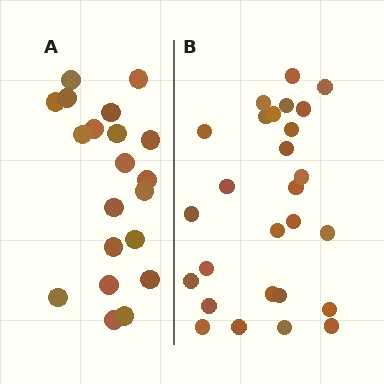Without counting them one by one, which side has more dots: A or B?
Region B (the right region) has more dots.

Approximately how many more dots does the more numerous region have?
Region B has roughly 8 or so more dots than region A.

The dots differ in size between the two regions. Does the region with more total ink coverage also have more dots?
No. Region A has more total ink coverage because its dots are larger, but region B actually contains more individual dots. Total area can be misleading — the number of items is what matters here.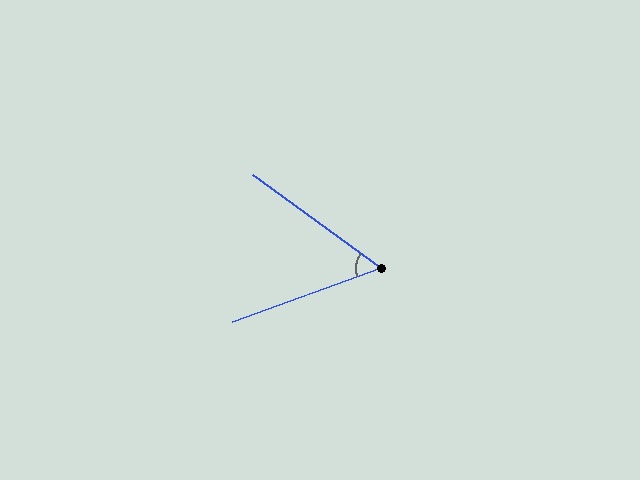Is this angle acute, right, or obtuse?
It is acute.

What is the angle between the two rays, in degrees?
Approximately 56 degrees.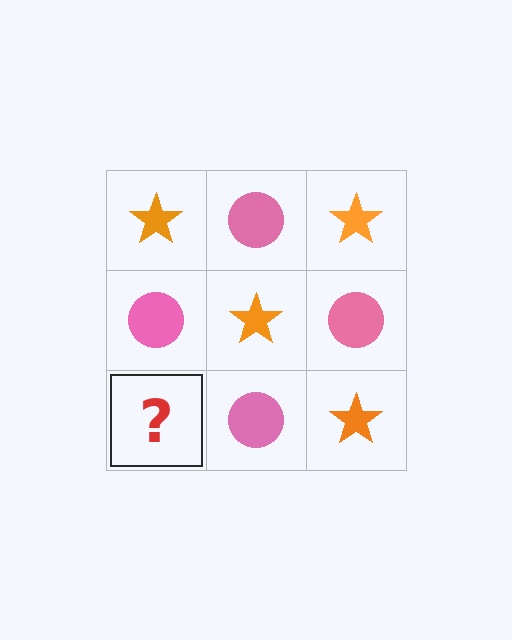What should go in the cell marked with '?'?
The missing cell should contain an orange star.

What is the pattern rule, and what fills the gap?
The rule is that it alternates orange star and pink circle in a checkerboard pattern. The gap should be filled with an orange star.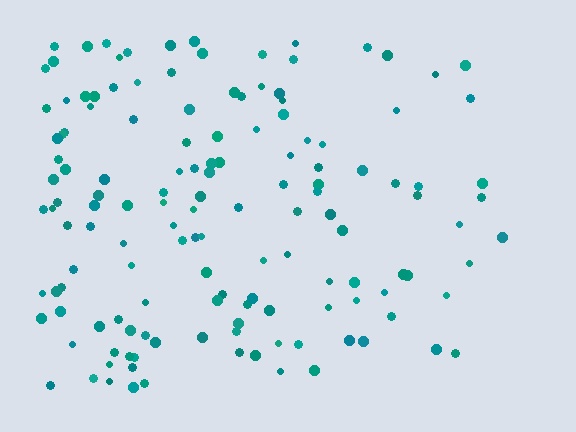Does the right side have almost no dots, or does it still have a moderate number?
Still a moderate number, just noticeably fewer than the left.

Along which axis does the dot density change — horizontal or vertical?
Horizontal.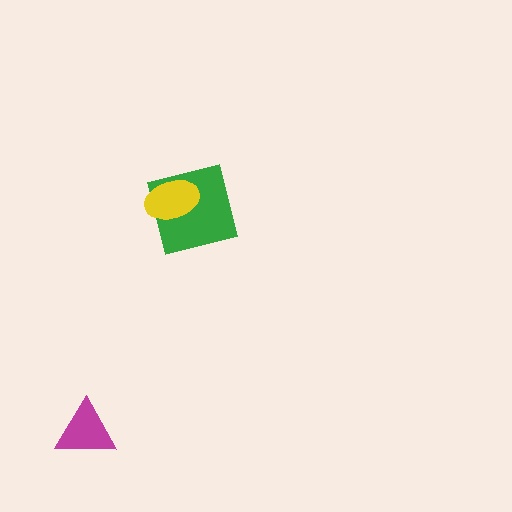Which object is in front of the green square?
The yellow ellipse is in front of the green square.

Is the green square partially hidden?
Yes, it is partially covered by another shape.